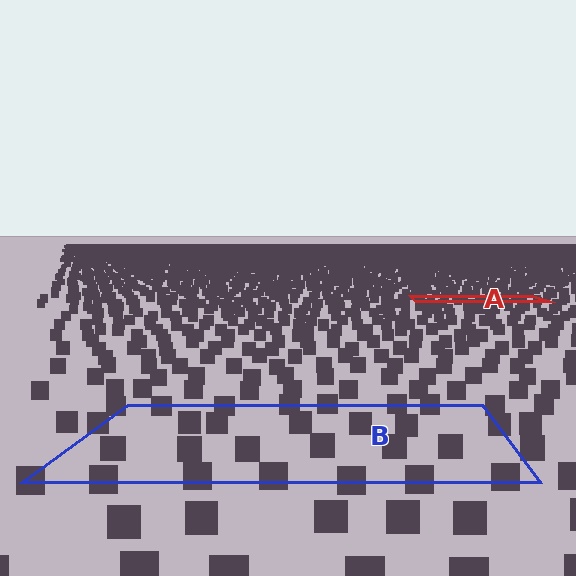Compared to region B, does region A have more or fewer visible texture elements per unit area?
Region A has more texture elements per unit area — they are packed more densely because it is farther away.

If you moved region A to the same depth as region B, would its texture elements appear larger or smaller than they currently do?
They would appear larger. At a closer depth, the same texture elements are projected at a bigger on-screen size.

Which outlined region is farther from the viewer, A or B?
Region A is farther from the viewer — the texture elements inside it appear smaller and more densely packed.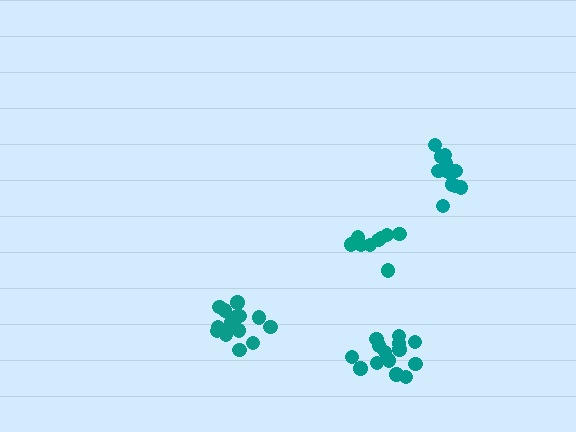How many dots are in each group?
Group 1: 15 dots, Group 2: 9 dots, Group 3: 11 dots, Group 4: 14 dots (49 total).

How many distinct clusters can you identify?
There are 4 distinct clusters.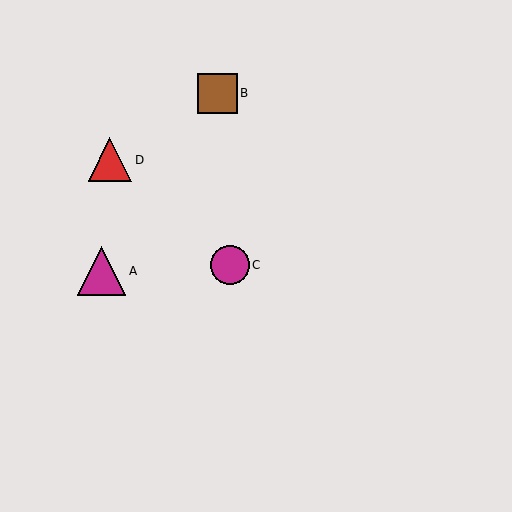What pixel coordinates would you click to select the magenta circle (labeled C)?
Click at (230, 265) to select the magenta circle C.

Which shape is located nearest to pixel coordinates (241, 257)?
The magenta circle (labeled C) at (230, 265) is nearest to that location.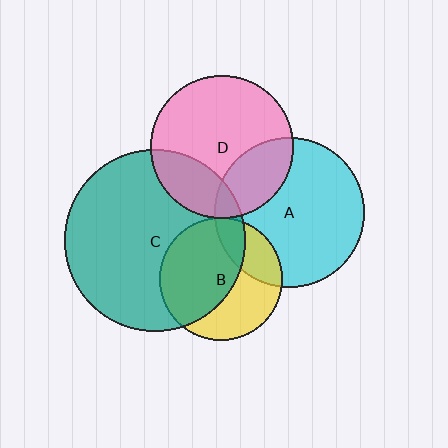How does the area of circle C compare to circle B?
Approximately 2.2 times.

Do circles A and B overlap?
Yes.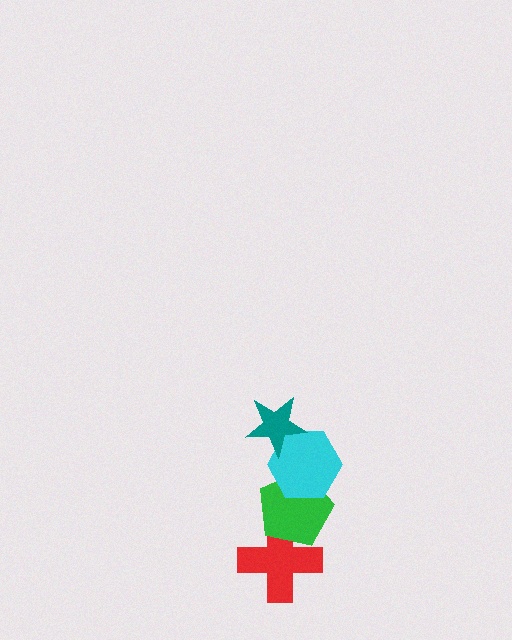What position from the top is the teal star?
The teal star is 1st from the top.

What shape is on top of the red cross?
The green pentagon is on top of the red cross.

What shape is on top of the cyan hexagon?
The teal star is on top of the cyan hexagon.